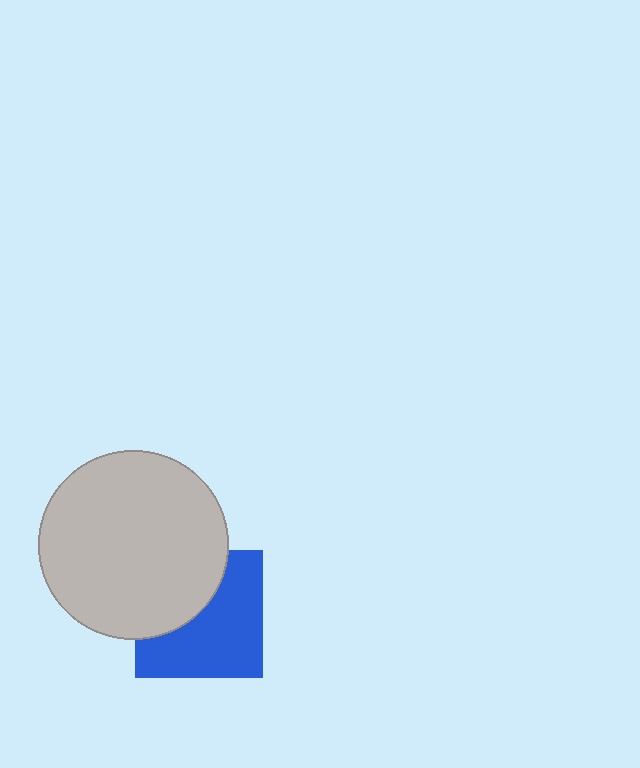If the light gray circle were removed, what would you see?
You would see the complete blue square.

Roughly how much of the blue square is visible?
About half of it is visible (roughly 60%).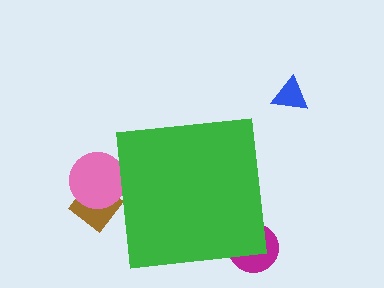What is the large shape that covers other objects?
A green square.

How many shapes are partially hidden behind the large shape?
3 shapes are partially hidden.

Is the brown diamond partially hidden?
Yes, the brown diamond is partially hidden behind the green square.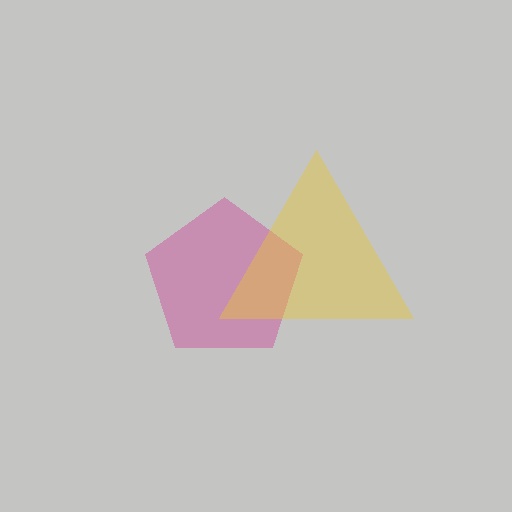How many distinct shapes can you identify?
There are 2 distinct shapes: a magenta pentagon, a yellow triangle.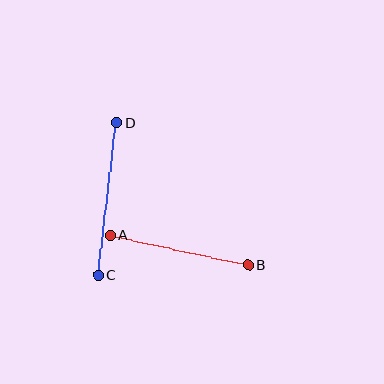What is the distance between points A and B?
The distance is approximately 141 pixels.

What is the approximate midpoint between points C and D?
The midpoint is at approximately (107, 199) pixels.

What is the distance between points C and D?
The distance is approximately 153 pixels.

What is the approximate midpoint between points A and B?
The midpoint is at approximately (179, 250) pixels.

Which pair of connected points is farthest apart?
Points C and D are farthest apart.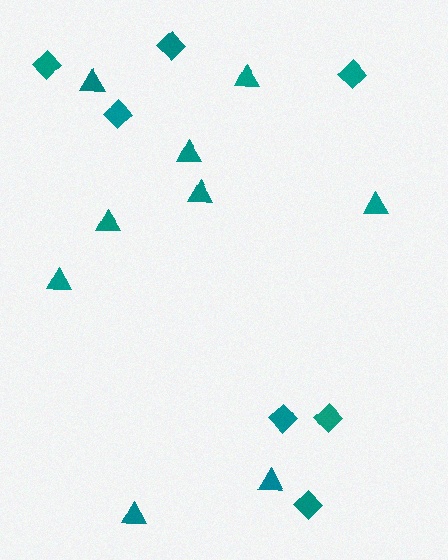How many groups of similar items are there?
There are 2 groups: one group of diamonds (7) and one group of triangles (9).